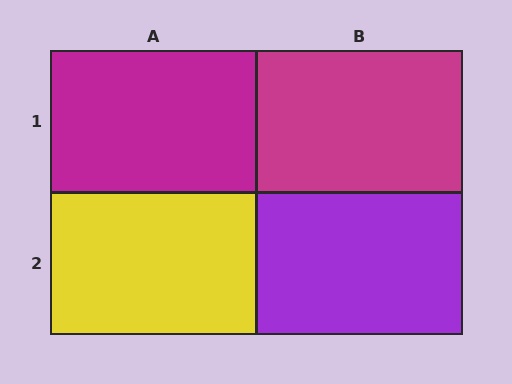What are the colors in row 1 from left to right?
Magenta, magenta.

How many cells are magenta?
2 cells are magenta.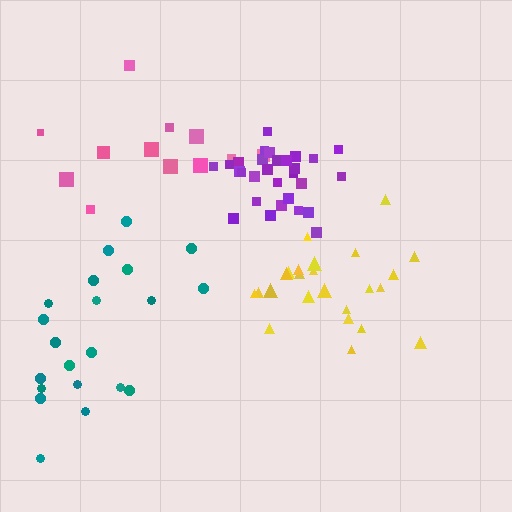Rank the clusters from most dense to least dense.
purple, yellow, teal, pink.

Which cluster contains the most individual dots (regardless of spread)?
Purple (29).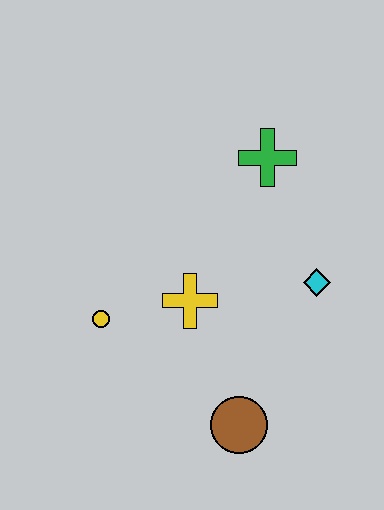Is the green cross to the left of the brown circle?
No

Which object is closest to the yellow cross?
The yellow circle is closest to the yellow cross.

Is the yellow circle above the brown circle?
Yes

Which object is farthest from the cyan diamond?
The yellow circle is farthest from the cyan diamond.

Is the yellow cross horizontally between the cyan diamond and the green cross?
No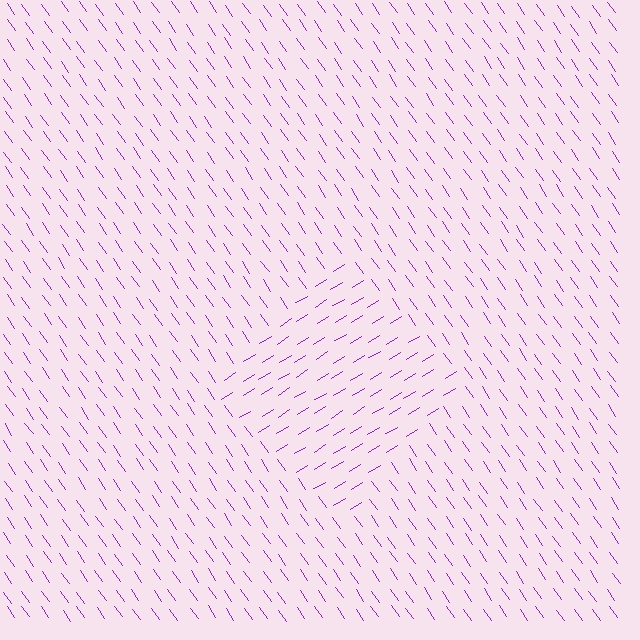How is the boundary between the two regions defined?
The boundary is defined purely by a change in line orientation (approximately 87 degrees difference). All lines are the same color and thickness.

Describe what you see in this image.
The image is filled with small purple line segments. A diamond region in the image has lines oriented differently from the surrounding lines, creating a visible texture boundary.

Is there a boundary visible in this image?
Yes, there is a texture boundary formed by a change in line orientation.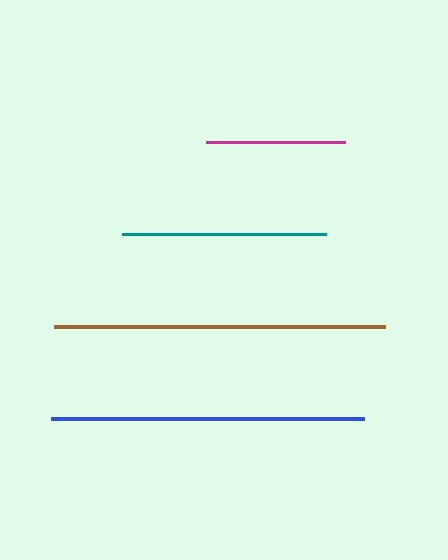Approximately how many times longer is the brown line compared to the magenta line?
The brown line is approximately 2.4 times the length of the magenta line.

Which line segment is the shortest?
The magenta line is the shortest at approximately 139 pixels.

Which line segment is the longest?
The brown line is the longest at approximately 331 pixels.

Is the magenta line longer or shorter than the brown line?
The brown line is longer than the magenta line.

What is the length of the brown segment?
The brown segment is approximately 331 pixels long.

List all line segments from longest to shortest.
From longest to shortest: brown, blue, teal, magenta.